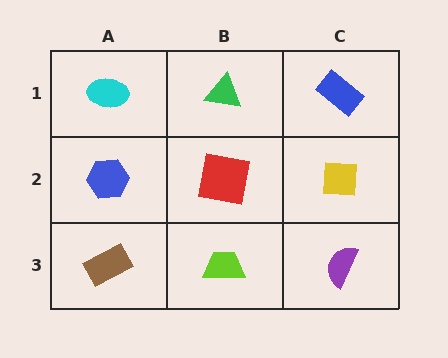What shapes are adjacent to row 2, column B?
A green triangle (row 1, column B), a lime trapezoid (row 3, column B), a blue hexagon (row 2, column A), a yellow square (row 2, column C).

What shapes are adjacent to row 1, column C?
A yellow square (row 2, column C), a green triangle (row 1, column B).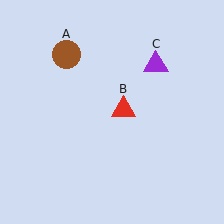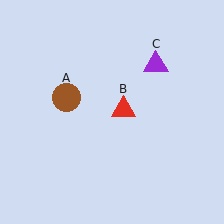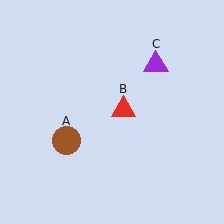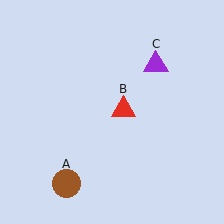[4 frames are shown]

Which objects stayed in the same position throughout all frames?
Red triangle (object B) and purple triangle (object C) remained stationary.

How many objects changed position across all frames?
1 object changed position: brown circle (object A).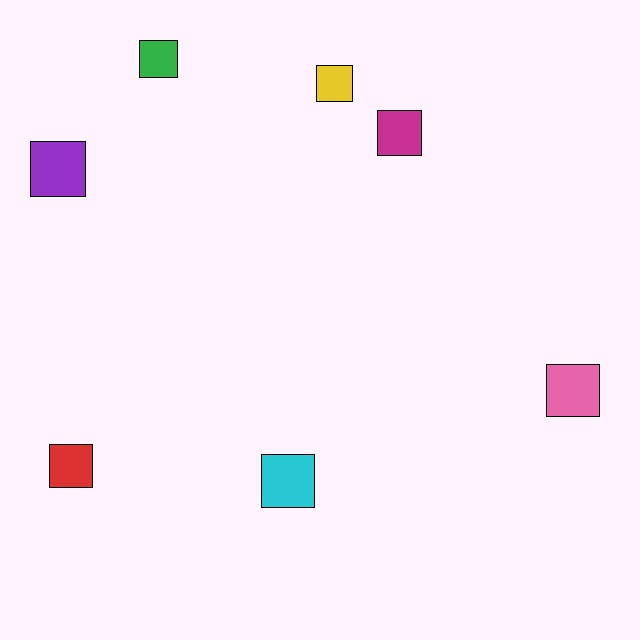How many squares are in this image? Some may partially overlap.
There are 7 squares.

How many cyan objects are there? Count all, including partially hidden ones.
There is 1 cyan object.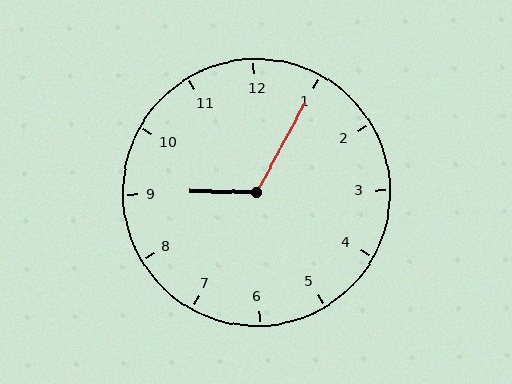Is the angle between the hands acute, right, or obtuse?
It is obtuse.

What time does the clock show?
9:05.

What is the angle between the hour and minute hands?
Approximately 118 degrees.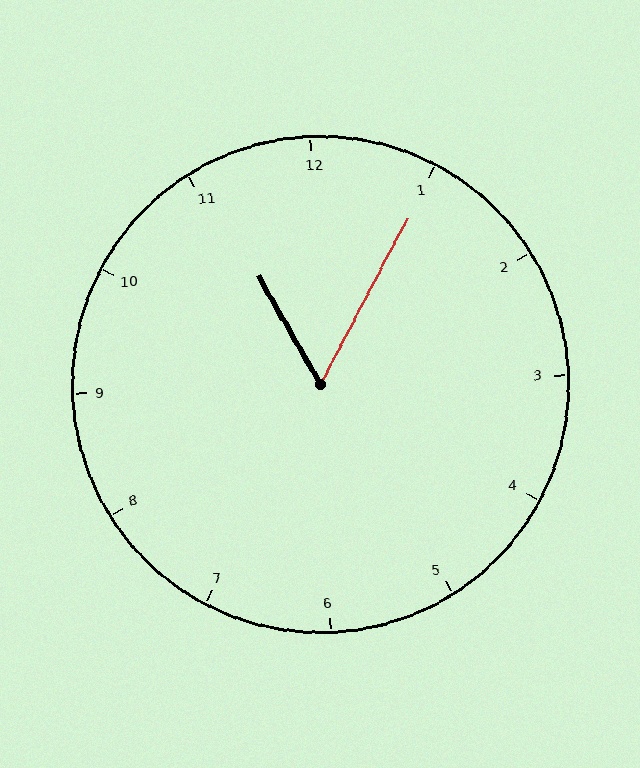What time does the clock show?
11:05.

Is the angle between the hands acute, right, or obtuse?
It is acute.